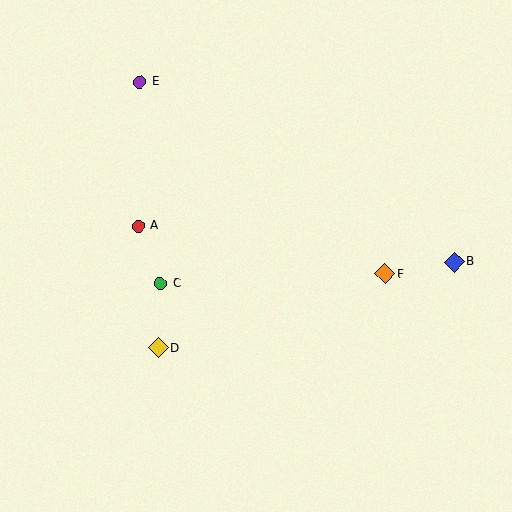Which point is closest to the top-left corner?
Point E is closest to the top-left corner.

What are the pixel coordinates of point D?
Point D is at (158, 348).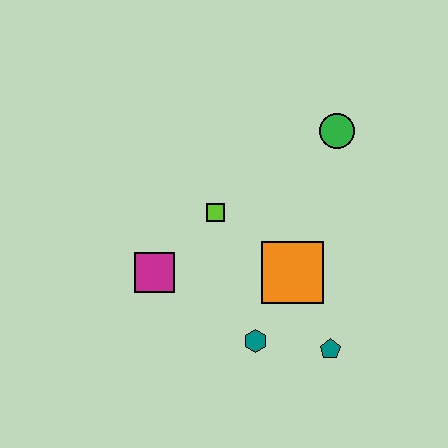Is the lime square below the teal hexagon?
No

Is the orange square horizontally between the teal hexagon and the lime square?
No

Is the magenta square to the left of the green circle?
Yes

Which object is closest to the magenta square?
The lime square is closest to the magenta square.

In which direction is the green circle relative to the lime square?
The green circle is to the right of the lime square.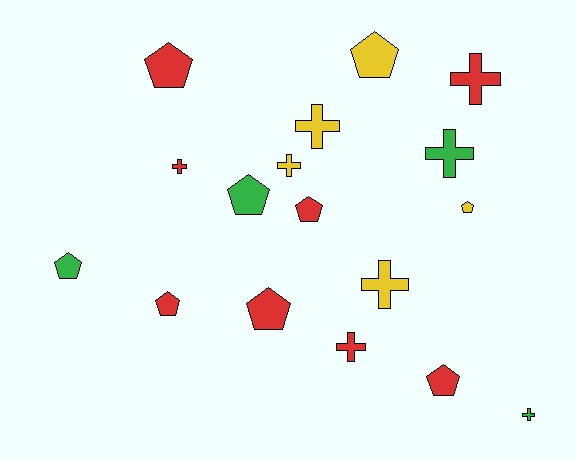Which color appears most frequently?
Red, with 8 objects.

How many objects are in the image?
There are 17 objects.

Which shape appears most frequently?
Pentagon, with 9 objects.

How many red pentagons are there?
There are 5 red pentagons.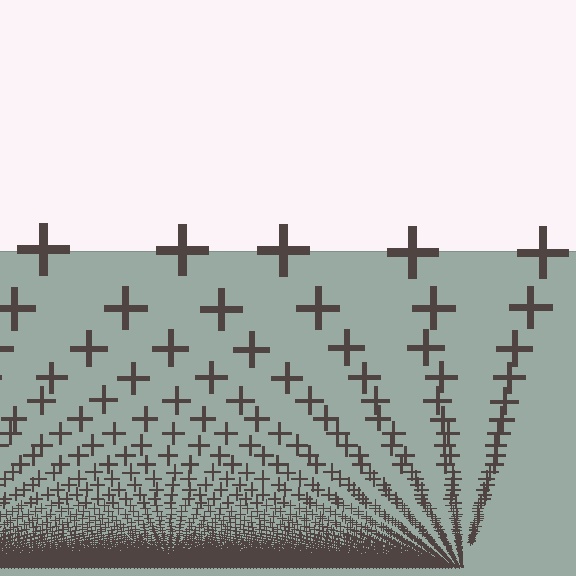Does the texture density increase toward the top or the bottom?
Density increases toward the bottom.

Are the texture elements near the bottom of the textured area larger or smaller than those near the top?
Smaller. The gradient is inverted — elements near the bottom are smaller and denser.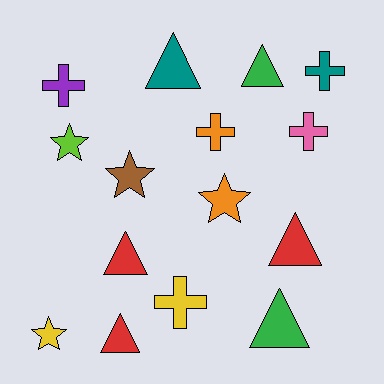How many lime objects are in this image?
There is 1 lime object.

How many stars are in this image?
There are 4 stars.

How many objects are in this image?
There are 15 objects.